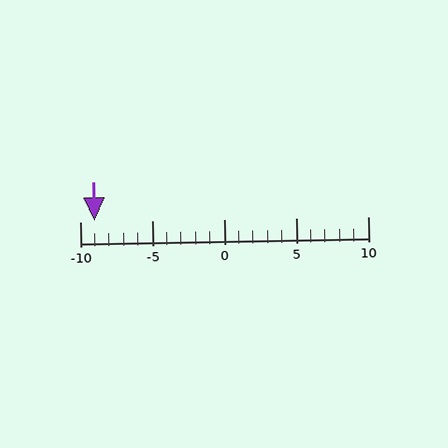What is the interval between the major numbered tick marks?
The major tick marks are spaced 5 units apart.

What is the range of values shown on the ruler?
The ruler shows values from -10 to 10.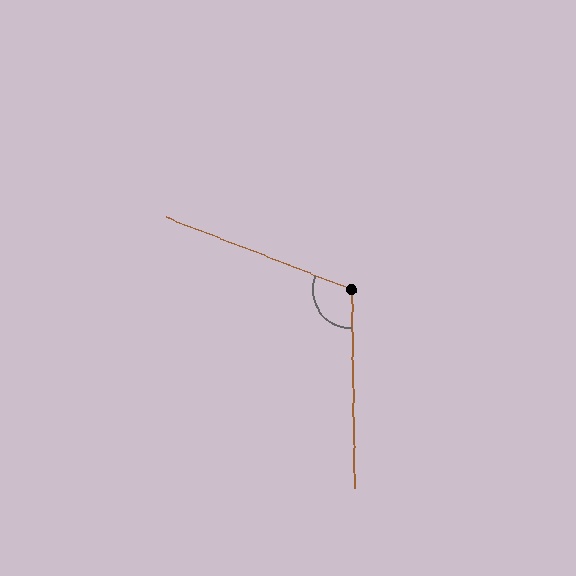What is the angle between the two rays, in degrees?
Approximately 112 degrees.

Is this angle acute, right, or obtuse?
It is obtuse.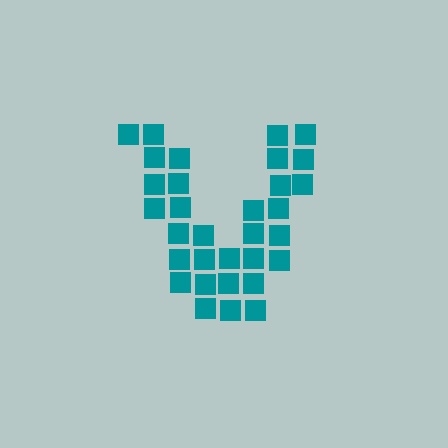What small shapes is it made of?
It is made of small squares.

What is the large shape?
The large shape is the letter V.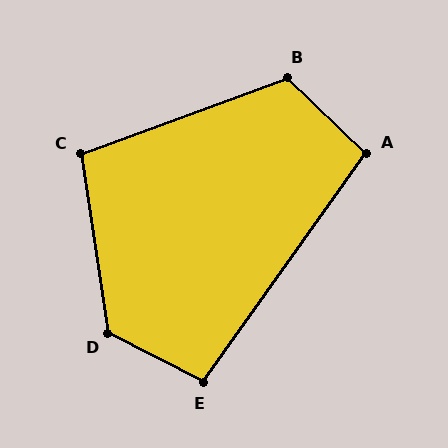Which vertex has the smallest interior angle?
A, at approximately 98 degrees.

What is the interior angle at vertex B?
Approximately 116 degrees (obtuse).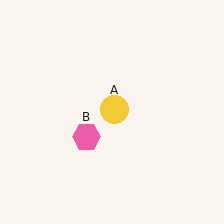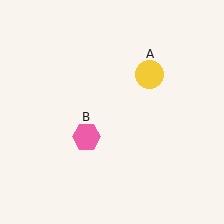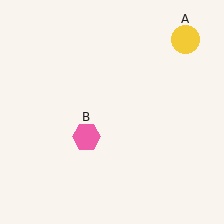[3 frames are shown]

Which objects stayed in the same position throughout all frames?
Pink hexagon (object B) remained stationary.